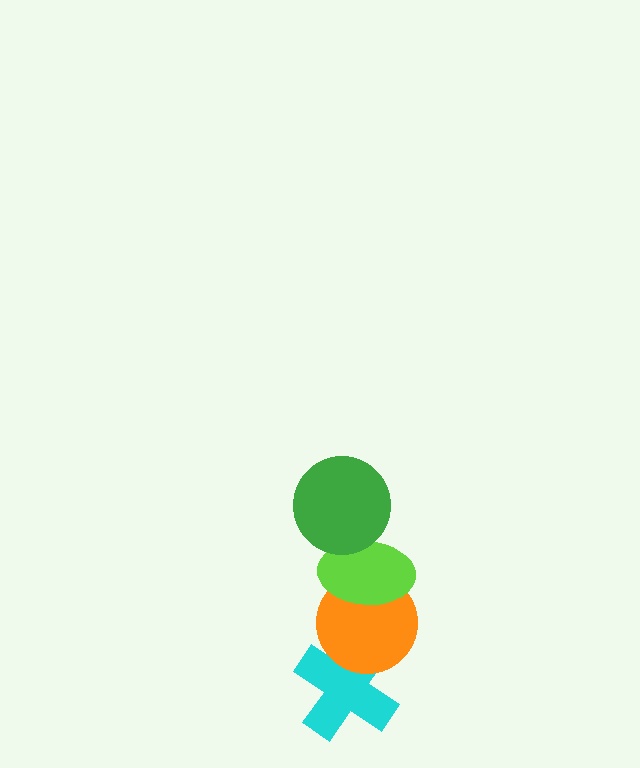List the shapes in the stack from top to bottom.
From top to bottom: the green circle, the lime ellipse, the orange circle, the cyan cross.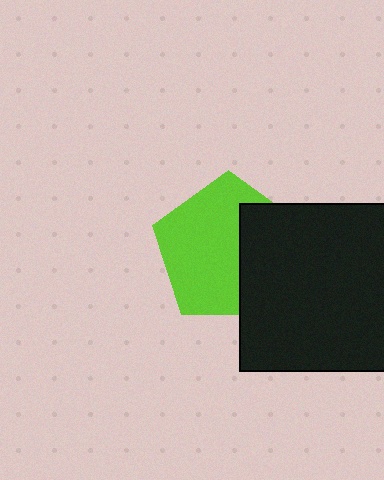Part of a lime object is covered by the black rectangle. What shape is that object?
It is a pentagon.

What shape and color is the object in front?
The object in front is a black rectangle.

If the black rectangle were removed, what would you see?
You would see the complete lime pentagon.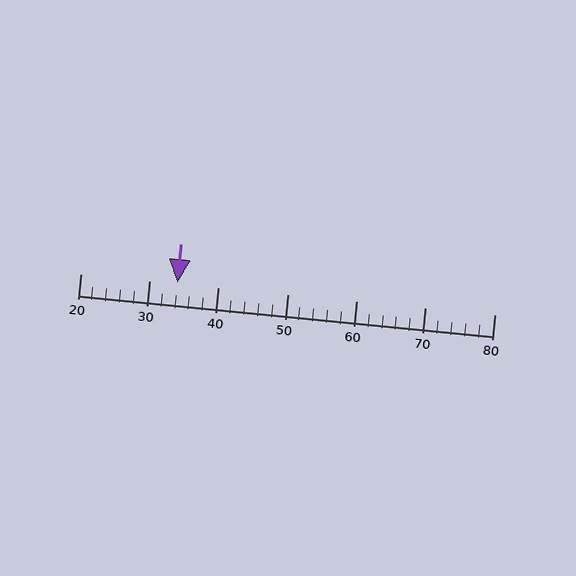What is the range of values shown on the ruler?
The ruler shows values from 20 to 80.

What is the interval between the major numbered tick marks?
The major tick marks are spaced 10 units apart.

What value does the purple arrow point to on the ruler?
The purple arrow points to approximately 34.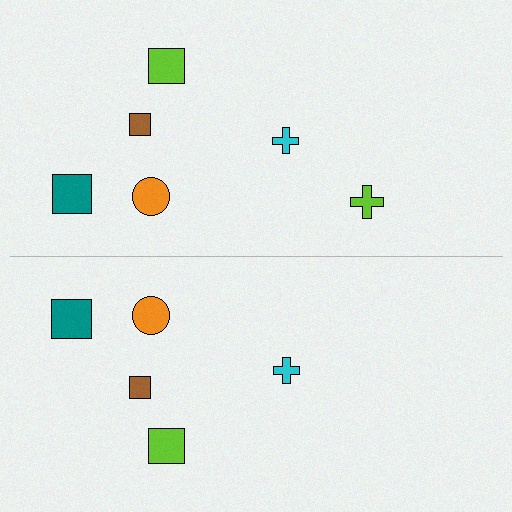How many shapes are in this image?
There are 11 shapes in this image.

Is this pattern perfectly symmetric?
No, the pattern is not perfectly symmetric. A lime cross is missing from the bottom side.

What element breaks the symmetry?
A lime cross is missing from the bottom side.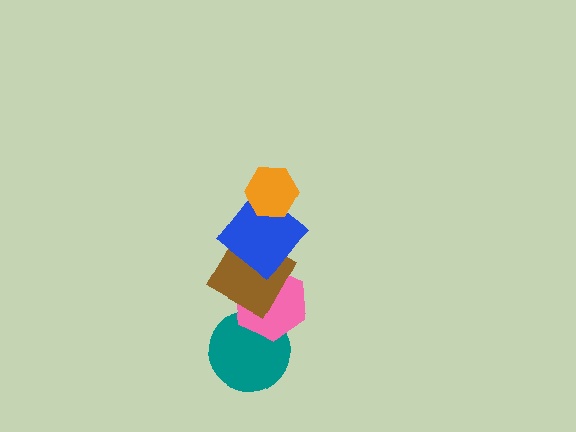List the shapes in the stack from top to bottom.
From top to bottom: the orange hexagon, the blue diamond, the brown square, the pink hexagon, the teal circle.